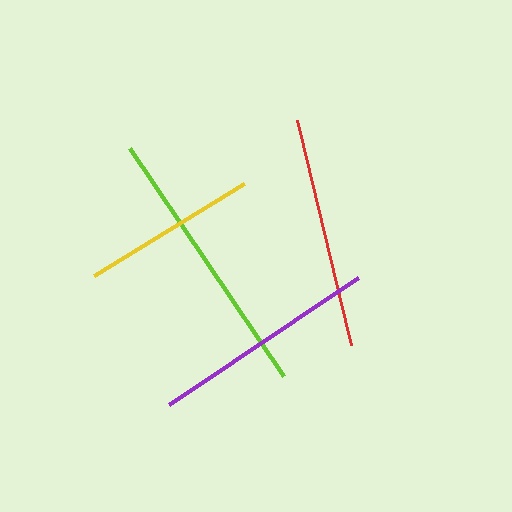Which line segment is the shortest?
The yellow line is the shortest at approximately 175 pixels.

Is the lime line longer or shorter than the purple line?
The lime line is longer than the purple line.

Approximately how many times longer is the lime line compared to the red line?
The lime line is approximately 1.2 times the length of the red line.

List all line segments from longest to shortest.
From longest to shortest: lime, red, purple, yellow.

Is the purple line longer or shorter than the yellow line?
The purple line is longer than the yellow line.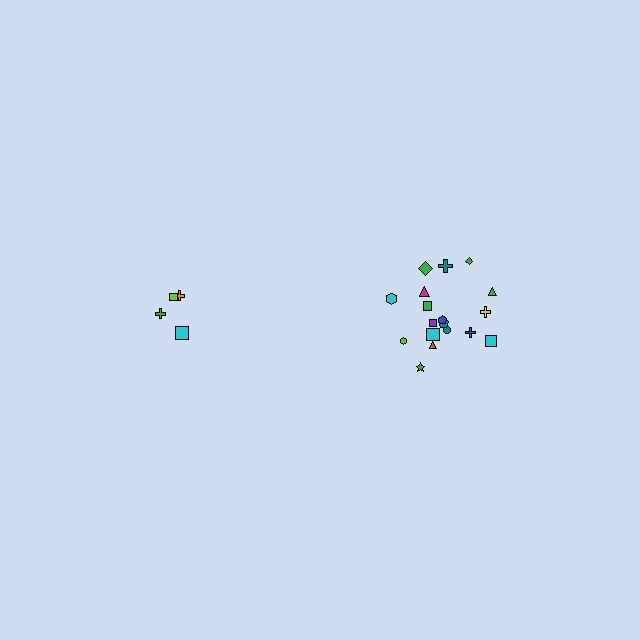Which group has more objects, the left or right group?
The right group.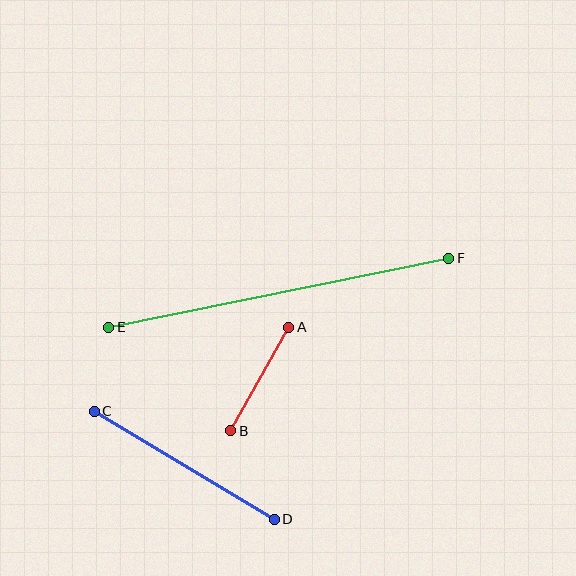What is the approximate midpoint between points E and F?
The midpoint is at approximately (279, 293) pixels.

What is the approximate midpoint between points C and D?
The midpoint is at approximately (184, 465) pixels.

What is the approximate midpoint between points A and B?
The midpoint is at approximately (260, 379) pixels.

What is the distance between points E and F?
The distance is approximately 347 pixels.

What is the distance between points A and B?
The distance is approximately 119 pixels.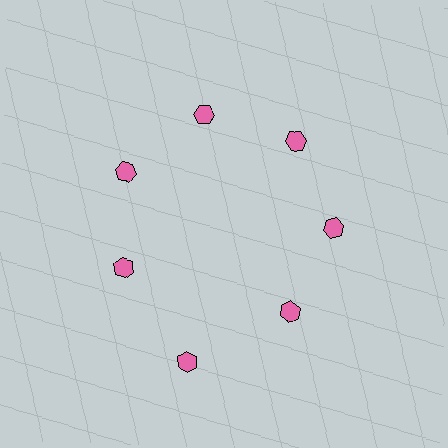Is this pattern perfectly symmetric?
No. The 7 pink hexagons are arranged in a ring, but one element near the 6 o'clock position is pushed outward from the center, breaking the 7-fold rotational symmetry.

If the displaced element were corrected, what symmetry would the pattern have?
It would have 7-fold rotational symmetry — the pattern would map onto itself every 51 degrees.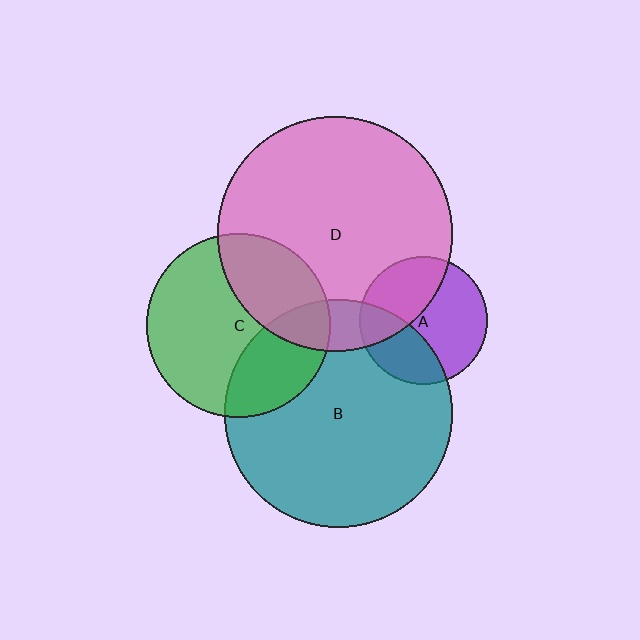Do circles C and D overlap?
Yes.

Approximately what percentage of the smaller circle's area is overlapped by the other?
Approximately 30%.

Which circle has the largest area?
Circle D (pink).